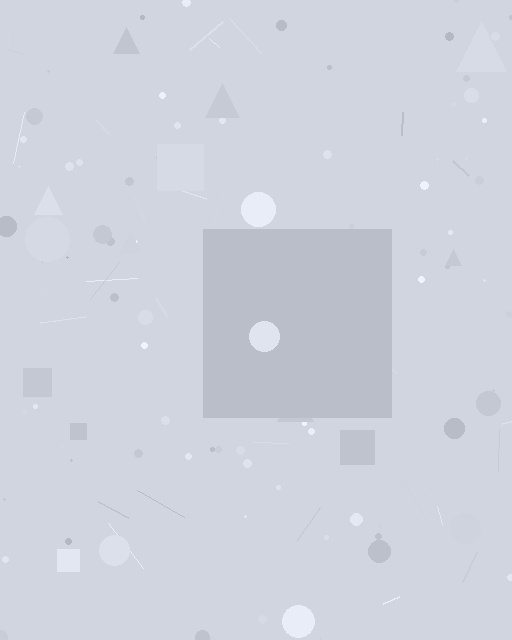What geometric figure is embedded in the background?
A square is embedded in the background.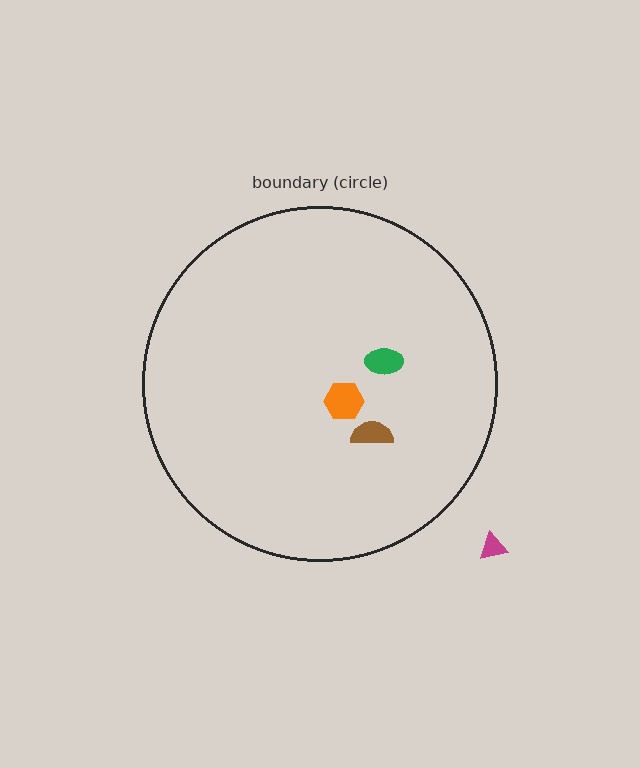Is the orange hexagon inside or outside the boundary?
Inside.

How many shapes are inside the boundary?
3 inside, 1 outside.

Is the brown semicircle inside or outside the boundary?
Inside.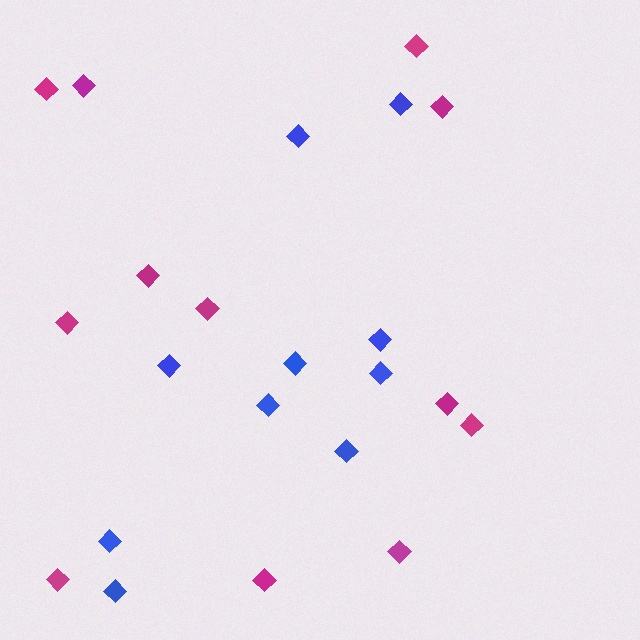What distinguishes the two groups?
There are 2 groups: one group of blue diamonds (10) and one group of magenta diamonds (12).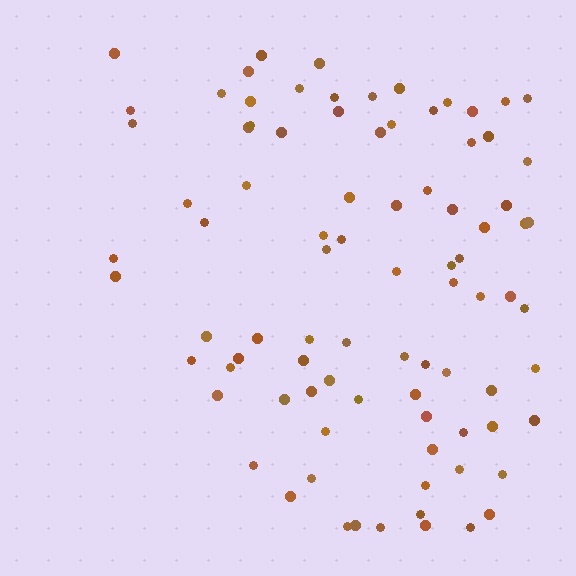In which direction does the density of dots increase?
From left to right, with the right side densest.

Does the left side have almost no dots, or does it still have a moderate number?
Still a moderate number, just noticeably fewer than the right.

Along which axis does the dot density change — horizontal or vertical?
Horizontal.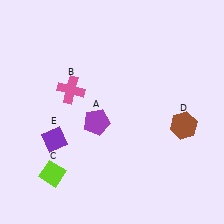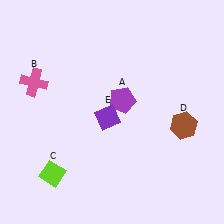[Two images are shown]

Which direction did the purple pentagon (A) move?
The purple pentagon (A) moved right.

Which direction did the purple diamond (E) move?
The purple diamond (E) moved right.